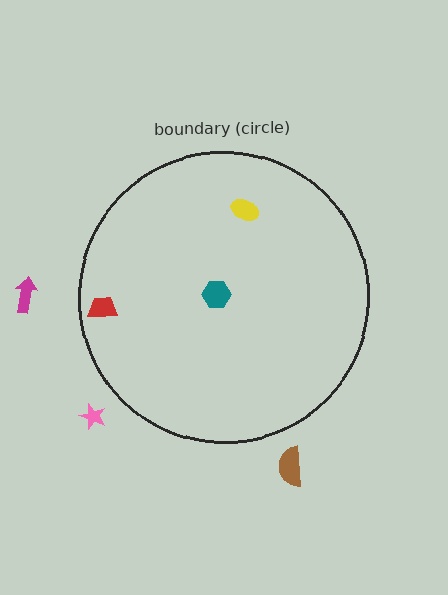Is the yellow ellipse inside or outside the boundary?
Inside.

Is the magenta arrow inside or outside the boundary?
Outside.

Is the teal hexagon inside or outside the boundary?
Inside.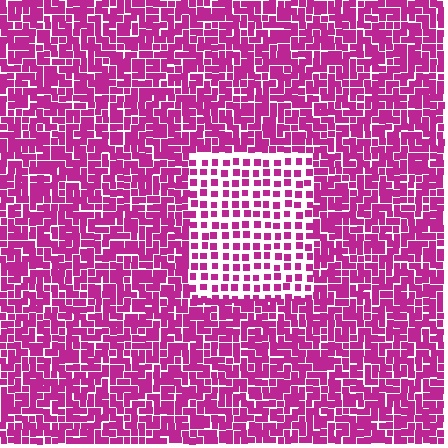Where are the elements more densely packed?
The elements are more densely packed outside the rectangle boundary.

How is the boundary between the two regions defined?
The boundary is defined by a change in element density (approximately 2.1x ratio). All elements are the same color, size, and shape.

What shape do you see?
I see a rectangle.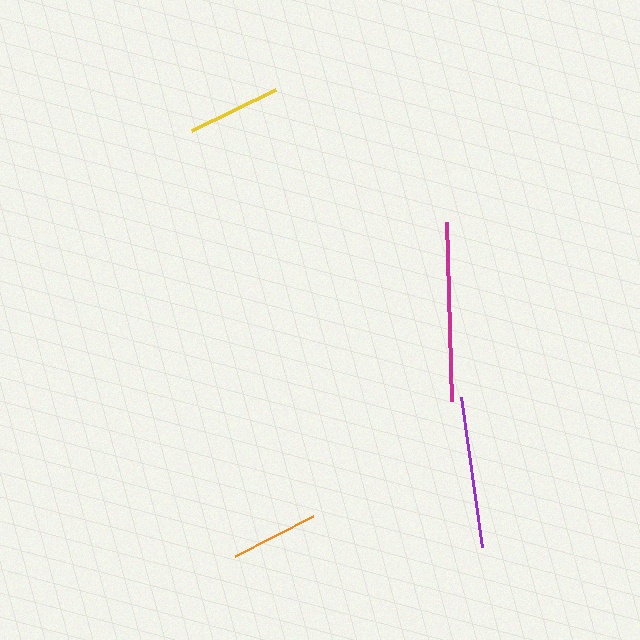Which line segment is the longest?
The magenta line is the longest at approximately 179 pixels.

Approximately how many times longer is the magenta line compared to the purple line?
The magenta line is approximately 1.2 times the length of the purple line.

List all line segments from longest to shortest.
From longest to shortest: magenta, purple, yellow, orange.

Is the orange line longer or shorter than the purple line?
The purple line is longer than the orange line.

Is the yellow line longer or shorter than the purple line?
The purple line is longer than the yellow line.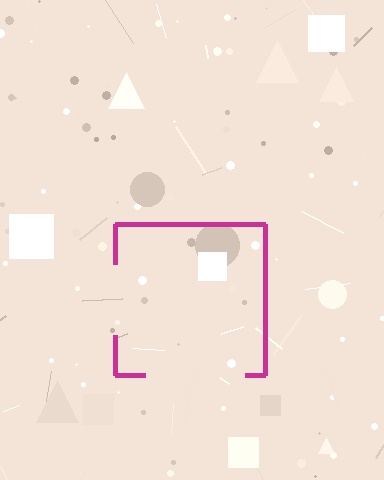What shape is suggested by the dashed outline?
The dashed outline suggests a square.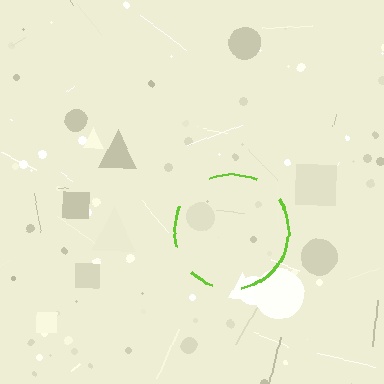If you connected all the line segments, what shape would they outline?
They would outline a circle.